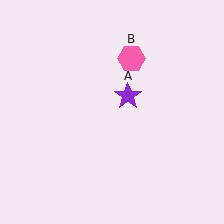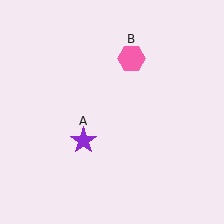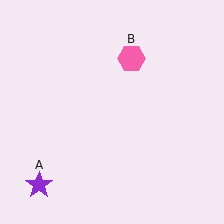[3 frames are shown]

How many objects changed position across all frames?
1 object changed position: purple star (object A).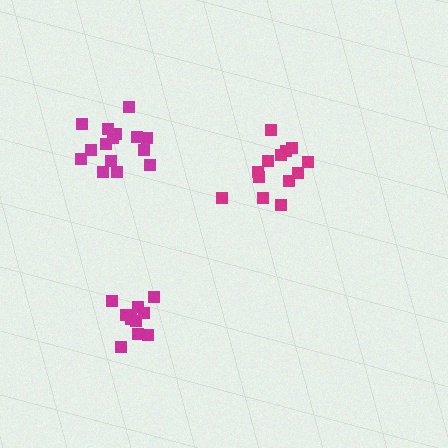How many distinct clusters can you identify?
There are 3 distinct clusters.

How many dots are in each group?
Group 1: 10 dots, Group 2: 13 dots, Group 3: 15 dots (38 total).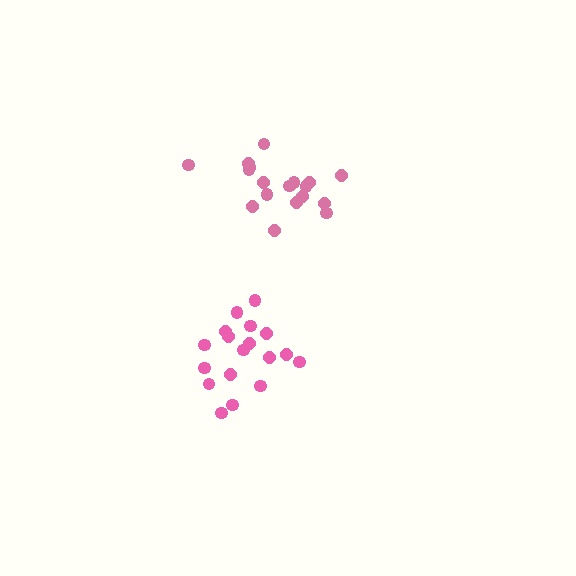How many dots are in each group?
Group 1: 18 dots, Group 2: 18 dots (36 total).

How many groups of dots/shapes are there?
There are 2 groups.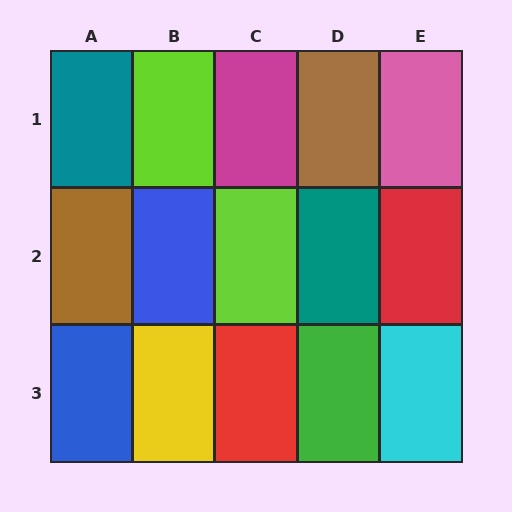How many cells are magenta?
1 cell is magenta.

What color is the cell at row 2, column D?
Teal.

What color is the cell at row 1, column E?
Pink.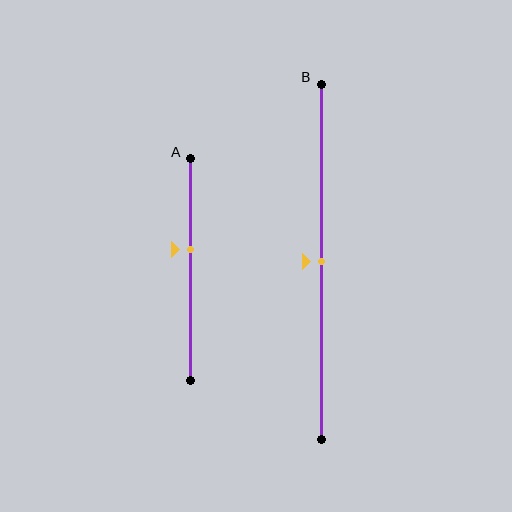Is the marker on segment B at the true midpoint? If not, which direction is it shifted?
Yes, the marker on segment B is at the true midpoint.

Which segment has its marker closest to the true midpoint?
Segment B has its marker closest to the true midpoint.